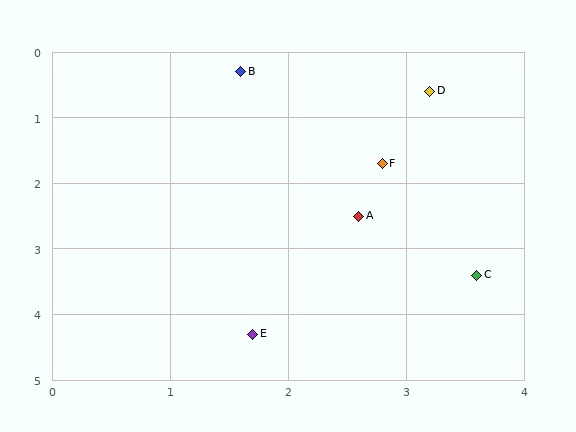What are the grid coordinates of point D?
Point D is at approximately (3.2, 0.6).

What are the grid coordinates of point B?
Point B is at approximately (1.6, 0.3).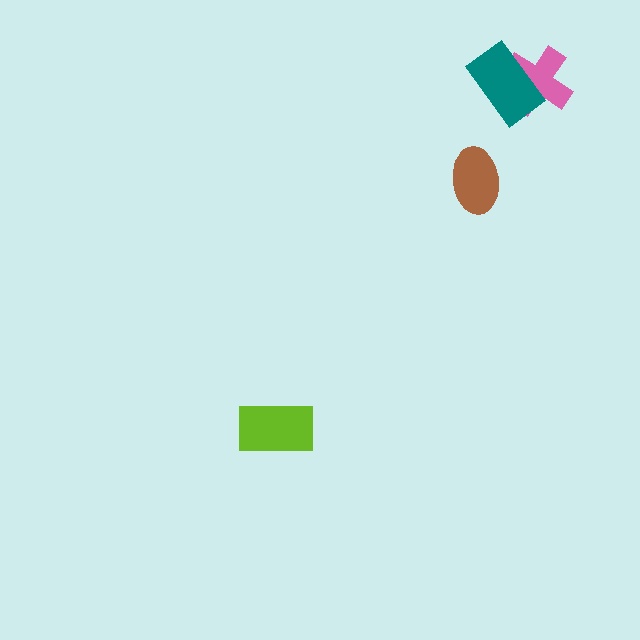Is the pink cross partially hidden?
Yes, it is partially covered by another shape.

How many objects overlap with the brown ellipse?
0 objects overlap with the brown ellipse.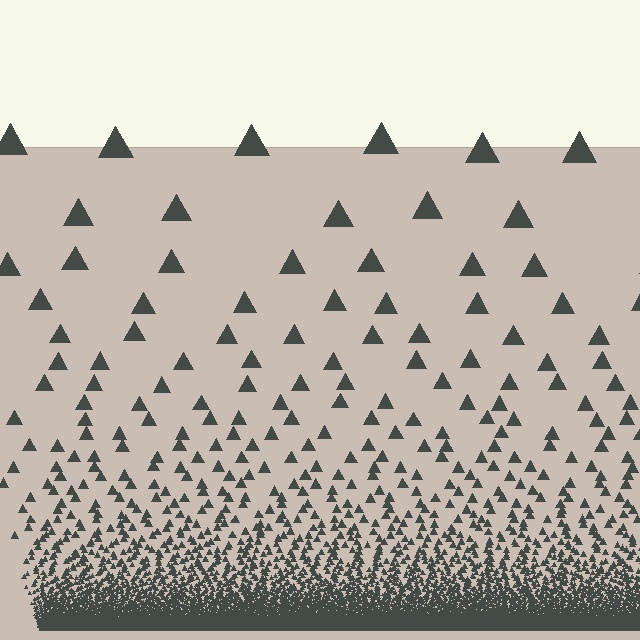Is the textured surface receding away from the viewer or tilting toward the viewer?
The surface appears to tilt toward the viewer. Texture elements get larger and sparser toward the top.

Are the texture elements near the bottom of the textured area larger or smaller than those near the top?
Smaller. The gradient is inverted — elements near the bottom are smaller and denser.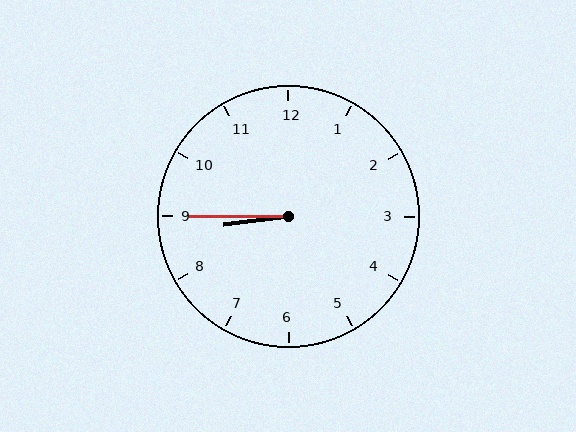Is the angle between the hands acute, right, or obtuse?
It is acute.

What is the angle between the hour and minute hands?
Approximately 8 degrees.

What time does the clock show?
8:45.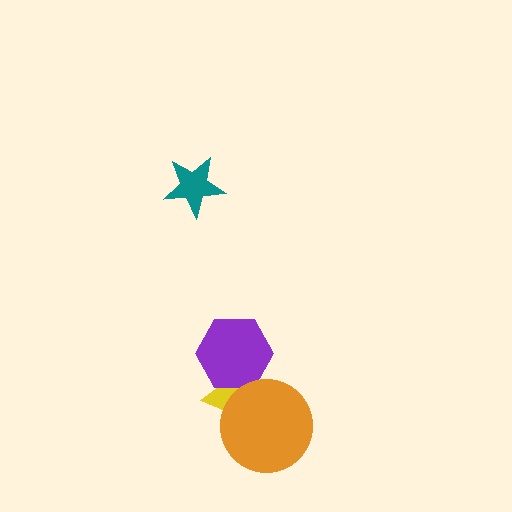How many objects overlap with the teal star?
0 objects overlap with the teal star.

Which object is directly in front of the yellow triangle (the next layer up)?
The purple hexagon is directly in front of the yellow triangle.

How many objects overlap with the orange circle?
1 object overlaps with the orange circle.